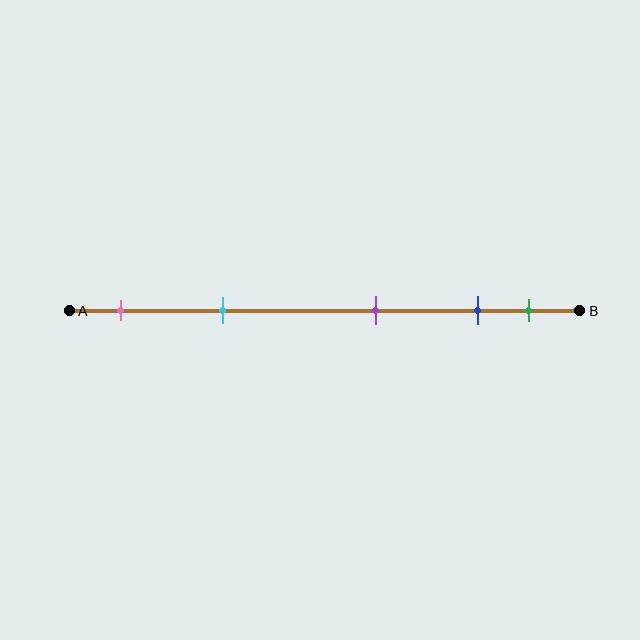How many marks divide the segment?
There are 5 marks dividing the segment.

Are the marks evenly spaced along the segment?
No, the marks are not evenly spaced.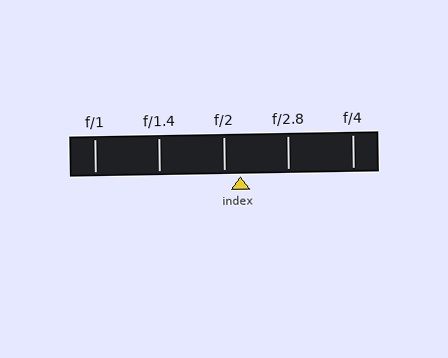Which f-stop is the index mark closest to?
The index mark is closest to f/2.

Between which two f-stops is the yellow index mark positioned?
The index mark is between f/2 and f/2.8.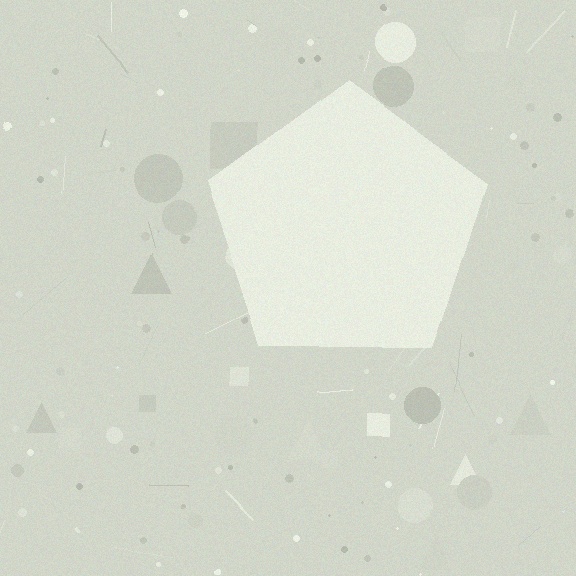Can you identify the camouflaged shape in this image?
The camouflaged shape is a pentagon.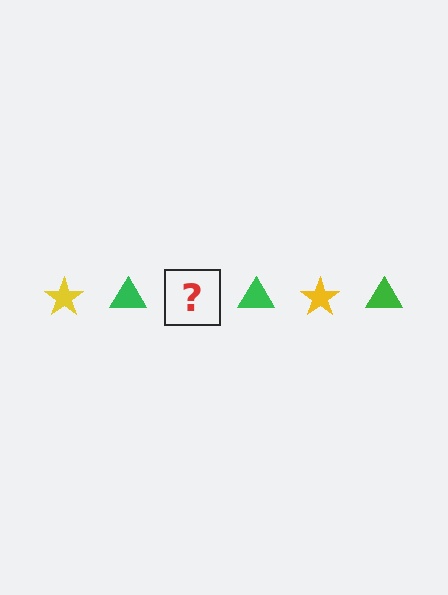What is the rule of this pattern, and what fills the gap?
The rule is that the pattern alternates between yellow star and green triangle. The gap should be filled with a yellow star.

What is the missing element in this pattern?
The missing element is a yellow star.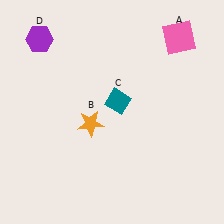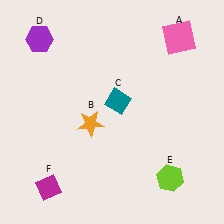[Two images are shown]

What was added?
A lime hexagon (E), a magenta diamond (F) were added in Image 2.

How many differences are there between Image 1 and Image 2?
There are 2 differences between the two images.